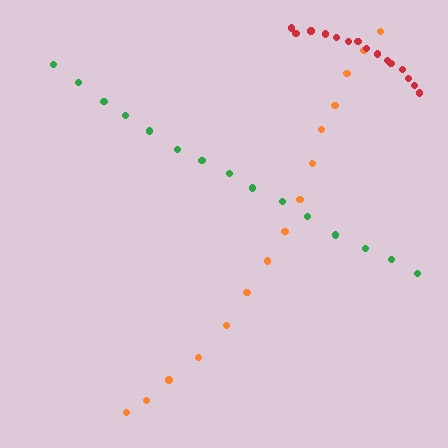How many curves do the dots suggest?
There are 3 distinct paths.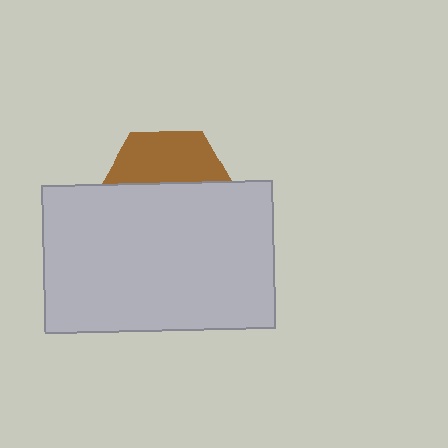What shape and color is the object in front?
The object in front is a light gray rectangle.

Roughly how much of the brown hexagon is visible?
A small part of it is visible (roughly 40%).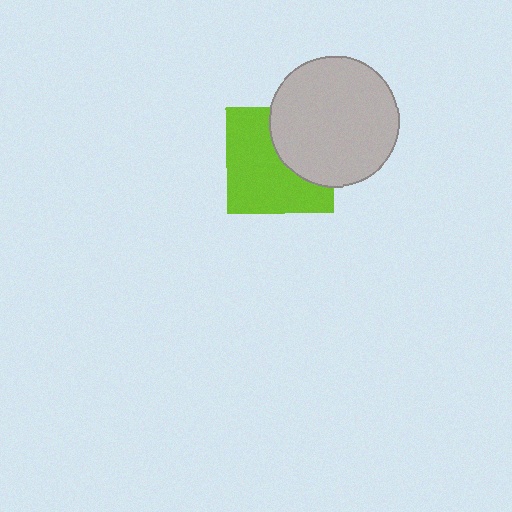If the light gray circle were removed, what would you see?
You would see the complete lime square.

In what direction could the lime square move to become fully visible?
The lime square could move left. That would shift it out from behind the light gray circle entirely.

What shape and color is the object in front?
The object in front is a light gray circle.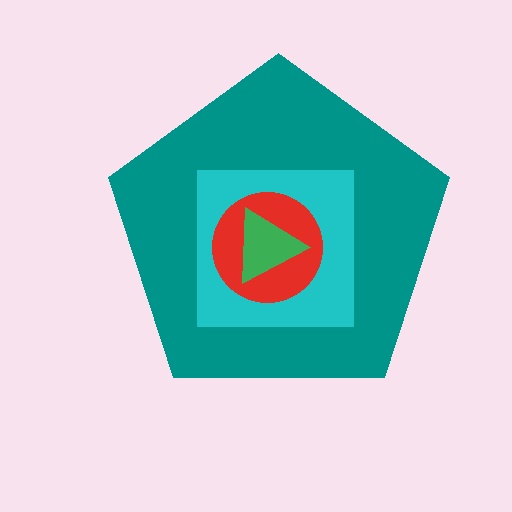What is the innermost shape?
The green triangle.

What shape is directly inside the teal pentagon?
The cyan square.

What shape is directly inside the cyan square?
The red circle.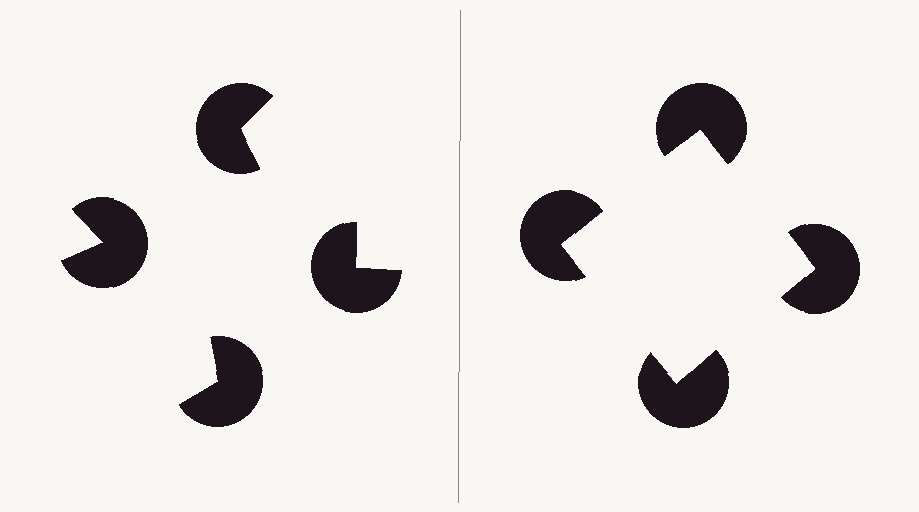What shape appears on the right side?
An illusory square.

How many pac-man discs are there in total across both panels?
8 — 4 on each side.